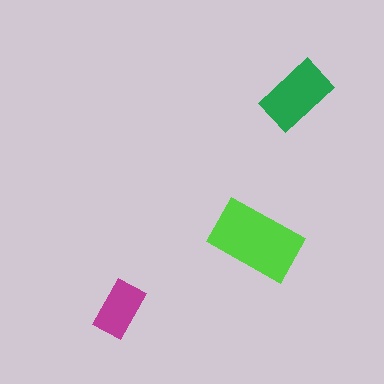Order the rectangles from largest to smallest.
the lime one, the green one, the magenta one.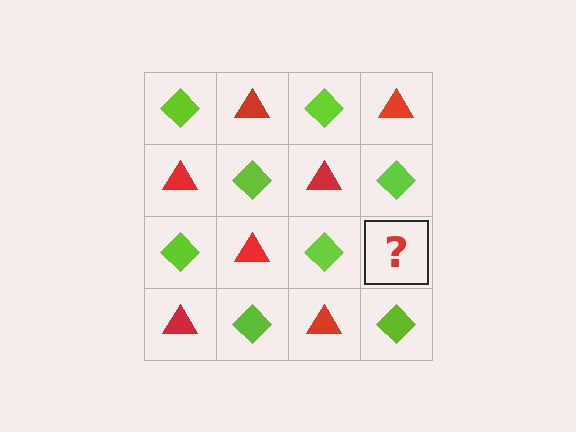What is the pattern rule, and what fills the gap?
The rule is that it alternates lime diamond and red triangle in a checkerboard pattern. The gap should be filled with a red triangle.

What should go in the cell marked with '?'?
The missing cell should contain a red triangle.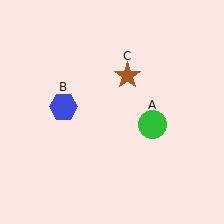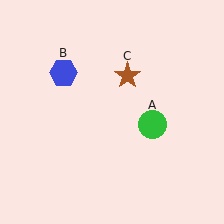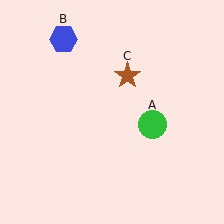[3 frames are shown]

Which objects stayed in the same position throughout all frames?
Green circle (object A) and brown star (object C) remained stationary.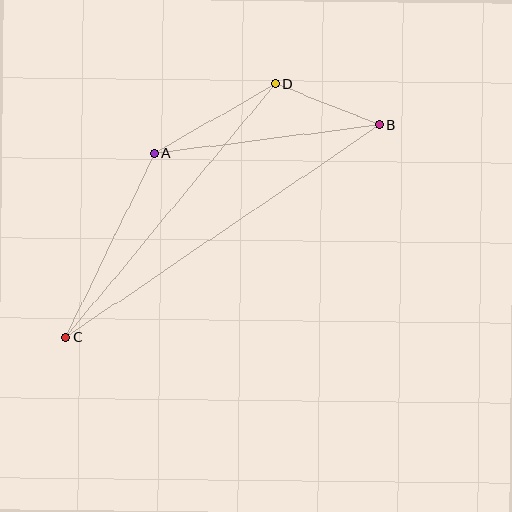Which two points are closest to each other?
Points B and D are closest to each other.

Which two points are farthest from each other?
Points B and C are farthest from each other.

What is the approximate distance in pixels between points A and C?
The distance between A and C is approximately 205 pixels.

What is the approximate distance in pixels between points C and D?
The distance between C and D is approximately 329 pixels.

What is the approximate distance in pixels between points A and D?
The distance between A and D is approximately 139 pixels.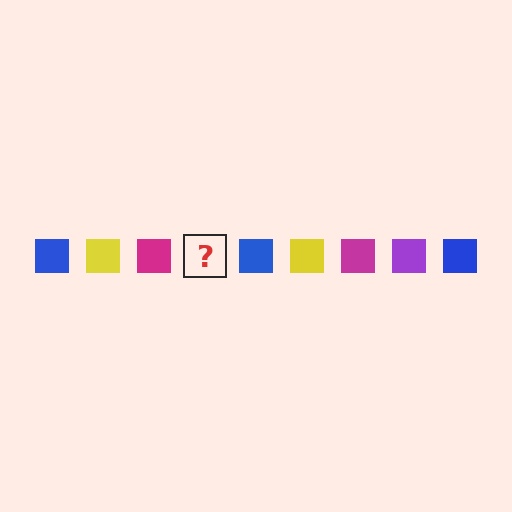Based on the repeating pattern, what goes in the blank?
The blank should be a purple square.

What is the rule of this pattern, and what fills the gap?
The rule is that the pattern cycles through blue, yellow, magenta, purple squares. The gap should be filled with a purple square.